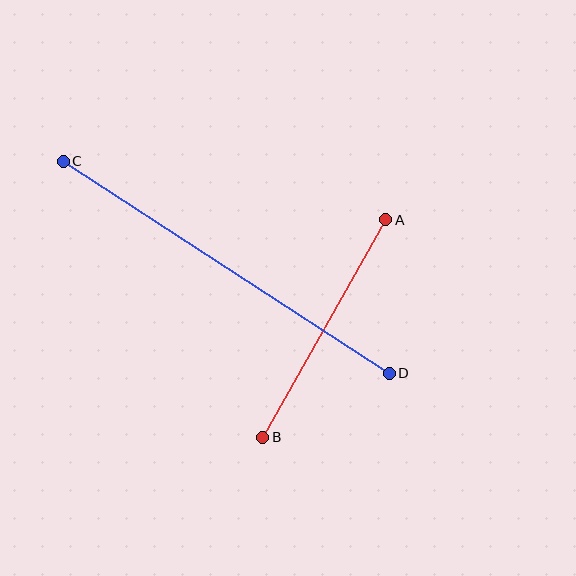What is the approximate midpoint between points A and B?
The midpoint is at approximately (324, 328) pixels.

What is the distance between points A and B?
The distance is approximately 250 pixels.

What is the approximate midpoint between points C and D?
The midpoint is at approximately (226, 267) pixels.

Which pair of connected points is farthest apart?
Points C and D are farthest apart.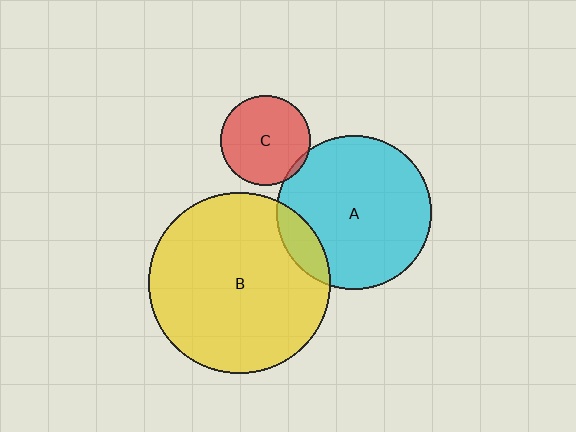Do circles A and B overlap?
Yes.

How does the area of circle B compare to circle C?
Approximately 4.0 times.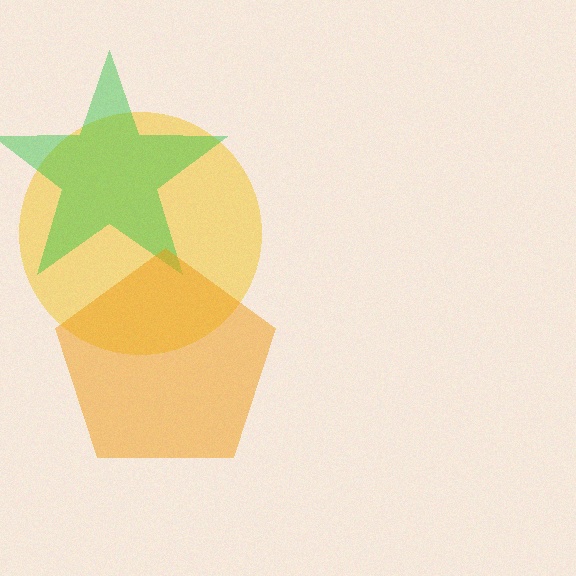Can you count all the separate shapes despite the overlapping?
Yes, there are 3 separate shapes.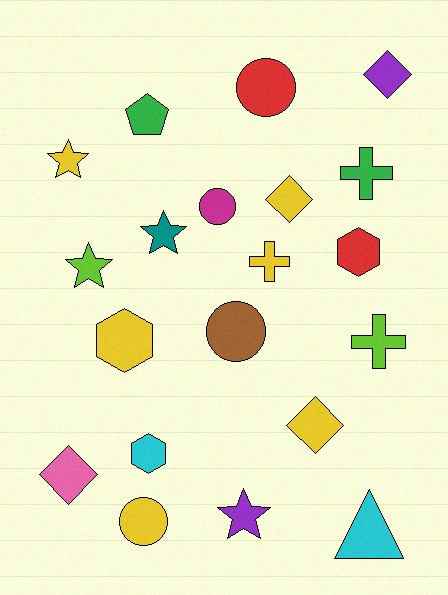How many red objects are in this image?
There are 2 red objects.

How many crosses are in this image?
There are 3 crosses.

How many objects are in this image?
There are 20 objects.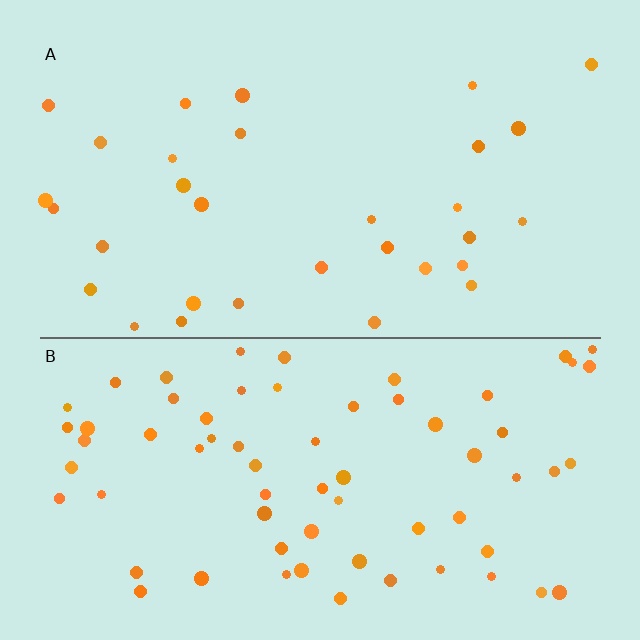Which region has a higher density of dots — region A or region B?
B (the bottom).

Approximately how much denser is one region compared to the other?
Approximately 2.2× — region B over region A.